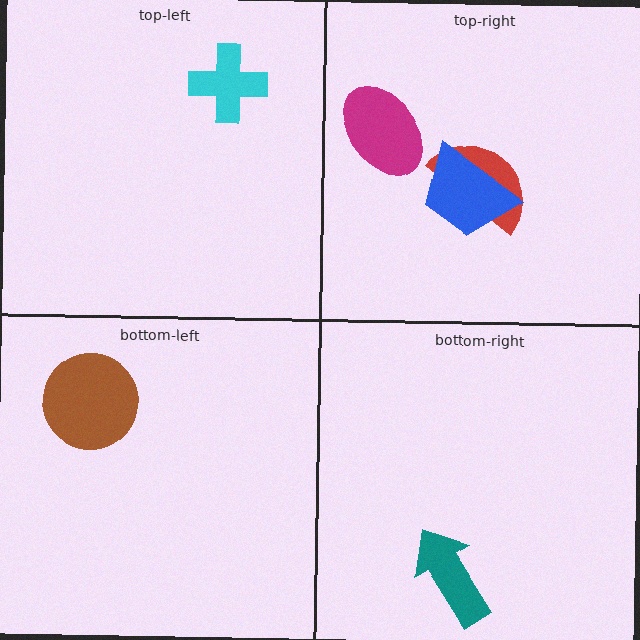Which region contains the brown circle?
The bottom-left region.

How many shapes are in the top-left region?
1.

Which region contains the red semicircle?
The top-right region.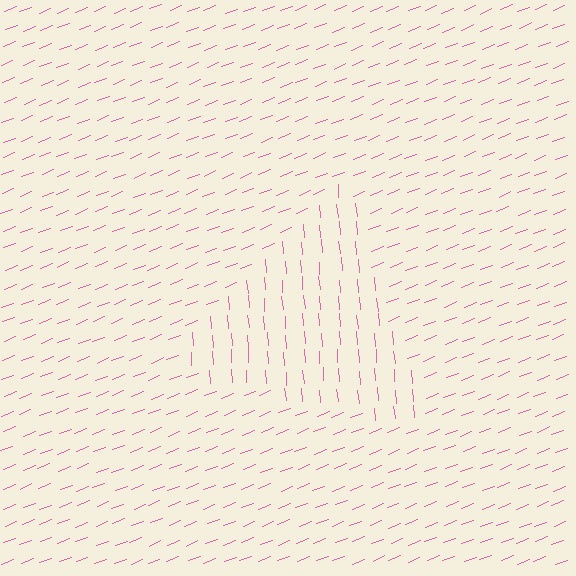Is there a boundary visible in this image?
Yes, there is a texture boundary formed by a change in line orientation.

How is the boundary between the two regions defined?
The boundary is defined purely by a change in line orientation (approximately 73 degrees difference). All lines are the same color and thickness.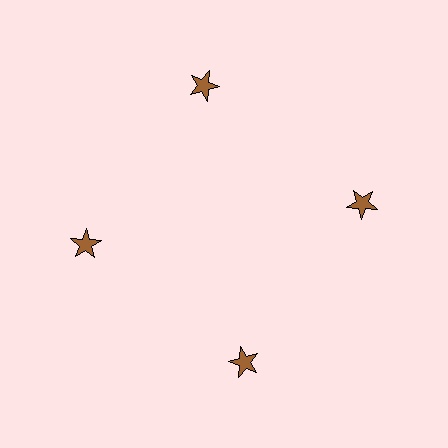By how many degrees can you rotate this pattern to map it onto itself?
The pattern maps onto itself every 90 degrees of rotation.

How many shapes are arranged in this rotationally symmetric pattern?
There are 4 shapes, arranged in 4 groups of 1.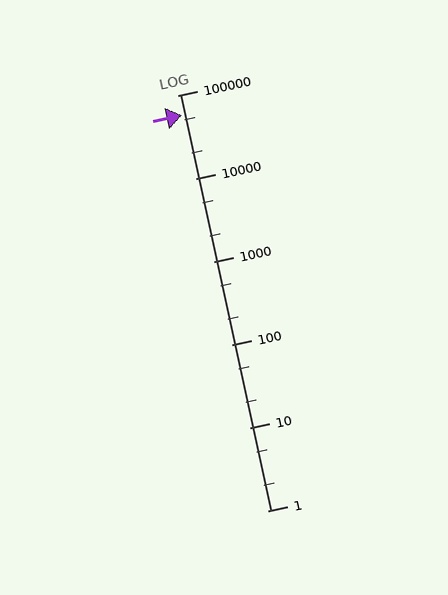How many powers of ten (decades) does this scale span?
The scale spans 5 decades, from 1 to 100000.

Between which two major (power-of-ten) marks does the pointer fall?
The pointer is between 10000 and 100000.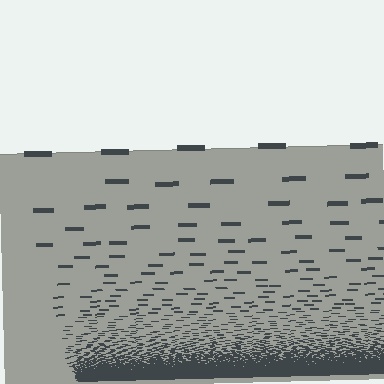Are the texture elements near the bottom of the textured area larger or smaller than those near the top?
Smaller. The gradient is inverted — elements near the bottom are smaller and denser.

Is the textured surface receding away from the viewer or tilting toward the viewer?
The surface appears to tilt toward the viewer. Texture elements get larger and sparser toward the top.